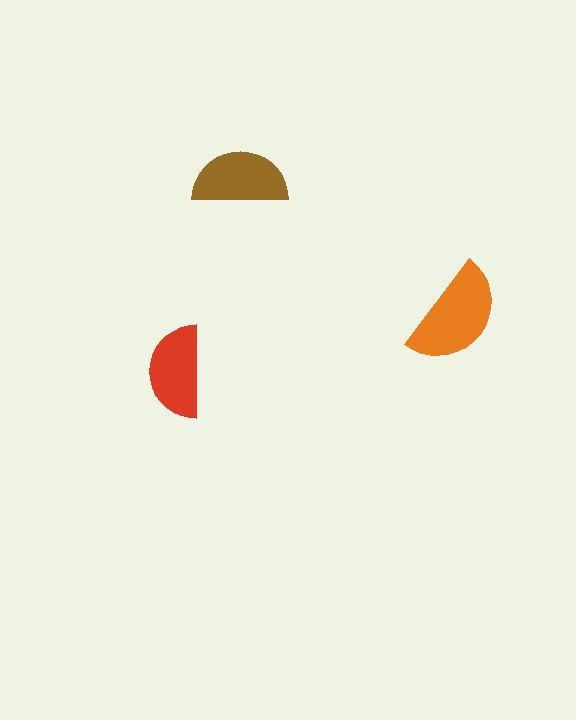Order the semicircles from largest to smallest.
the orange one, the brown one, the red one.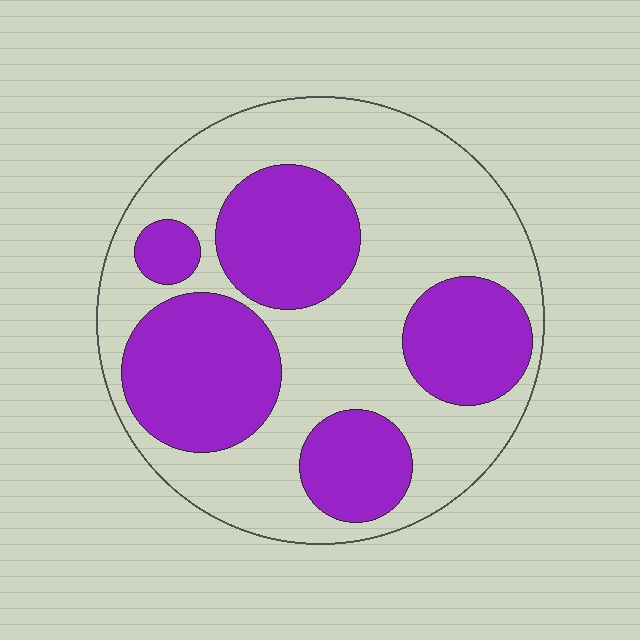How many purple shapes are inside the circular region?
5.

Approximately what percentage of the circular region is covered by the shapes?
Approximately 40%.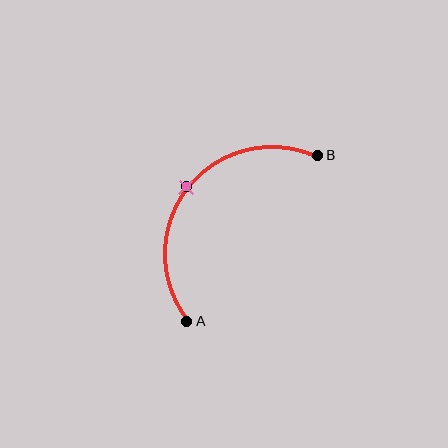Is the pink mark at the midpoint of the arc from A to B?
Yes. The pink mark lies on the arc at equal arc-length from both A and B — it is the arc midpoint.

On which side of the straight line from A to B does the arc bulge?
The arc bulges above and to the left of the straight line connecting A and B.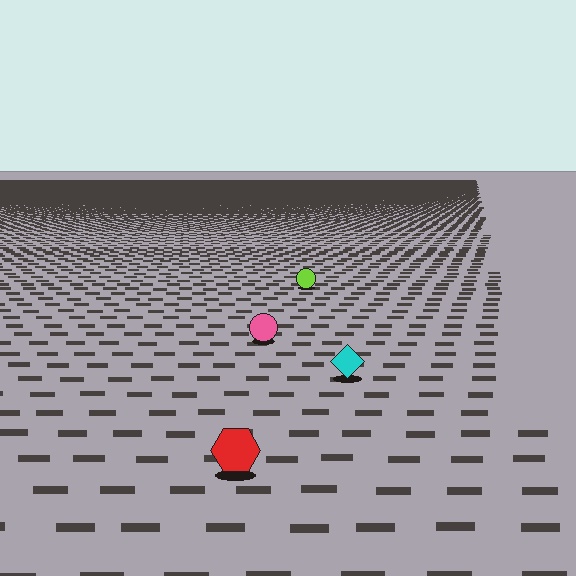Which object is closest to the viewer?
The red hexagon is closest. The texture marks near it are larger and more spread out.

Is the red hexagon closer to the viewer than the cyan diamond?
Yes. The red hexagon is closer — you can tell from the texture gradient: the ground texture is coarser near it.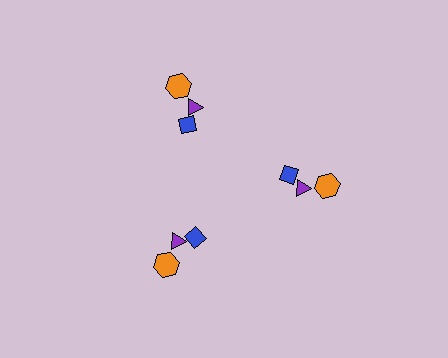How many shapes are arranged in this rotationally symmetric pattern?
There are 9 shapes, arranged in 3 groups of 3.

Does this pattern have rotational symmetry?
Yes, this pattern has 3-fold rotational symmetry. It looks the same after rotating 120 degrees around the center.